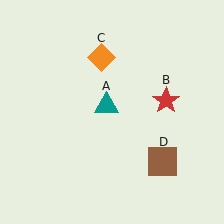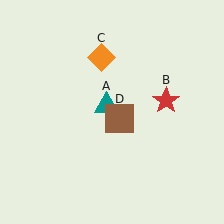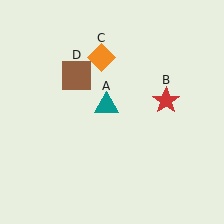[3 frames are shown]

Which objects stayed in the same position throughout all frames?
Teal triangle (object A) and red star (object B) and orange diamond (object C) remained stationary.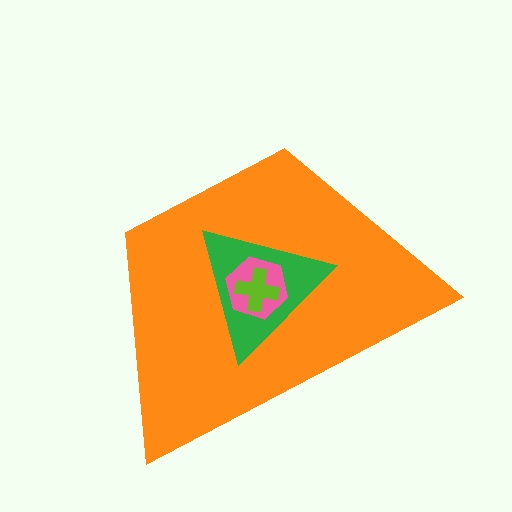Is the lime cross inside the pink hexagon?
Yes.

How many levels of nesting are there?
4.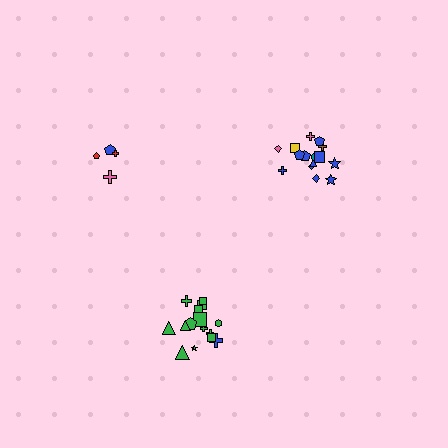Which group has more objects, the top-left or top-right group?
The top-right group.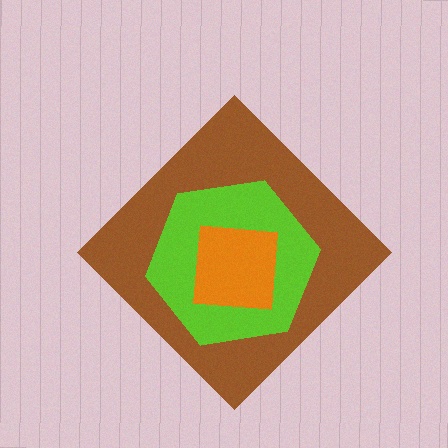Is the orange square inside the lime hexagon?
Yes.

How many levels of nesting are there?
3.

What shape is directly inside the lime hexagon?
The orange square.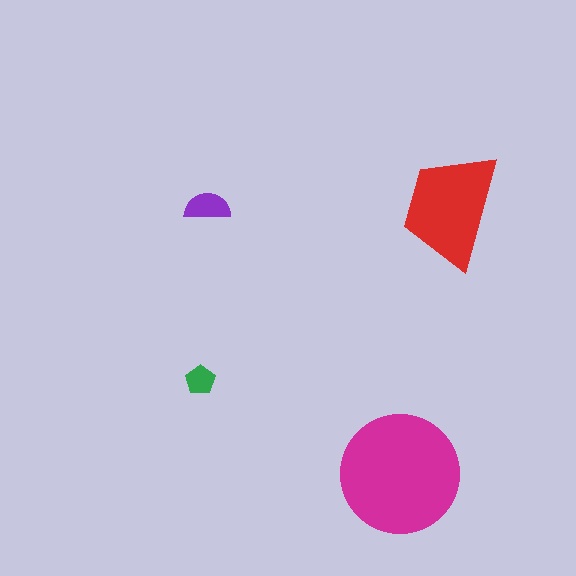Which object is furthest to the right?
The red trapezoid is rightmost.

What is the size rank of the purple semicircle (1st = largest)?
3rd.